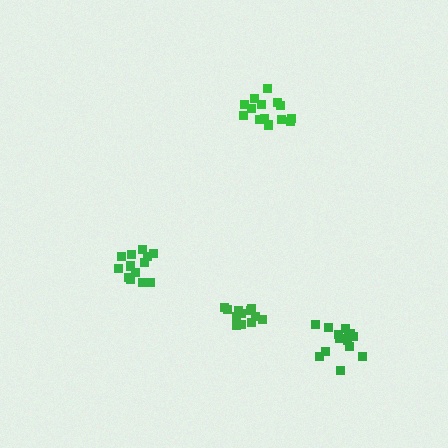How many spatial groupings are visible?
There are 4 spatial groupings.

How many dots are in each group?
Group 1: 13 dots, Group 2: 14 dots, Group 3: 15 dots, Group 4: 12 dots (54 total).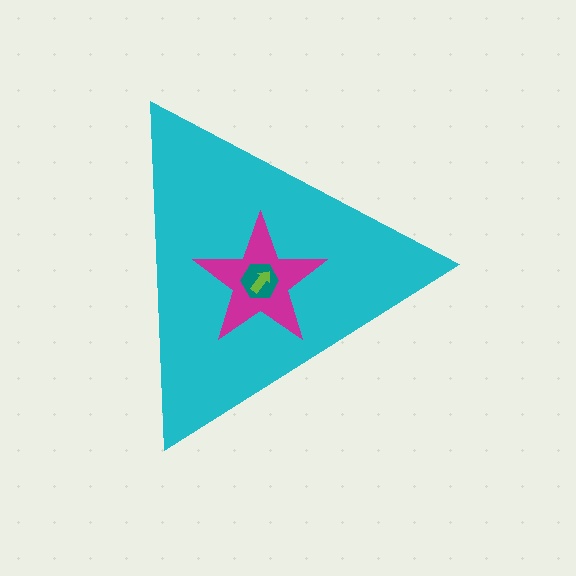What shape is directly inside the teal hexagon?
The lime arrow.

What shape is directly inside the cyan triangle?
The magenta star.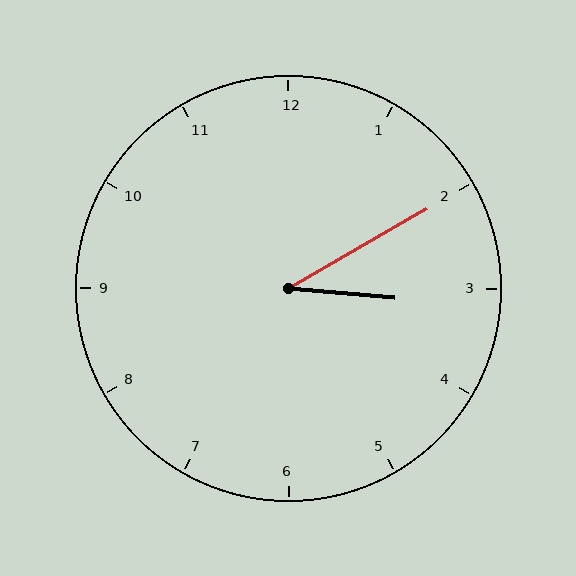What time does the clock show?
3:10.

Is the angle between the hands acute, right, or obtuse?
It is acute.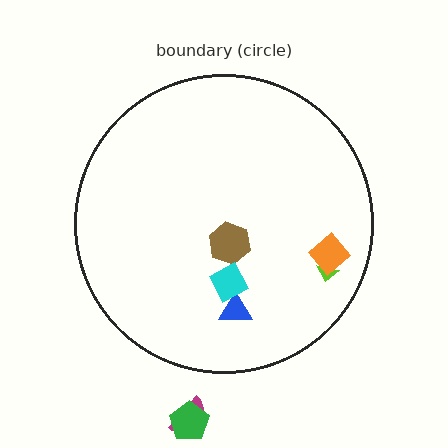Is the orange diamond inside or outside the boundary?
Inside.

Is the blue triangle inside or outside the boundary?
Inside.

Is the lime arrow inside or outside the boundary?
Inside.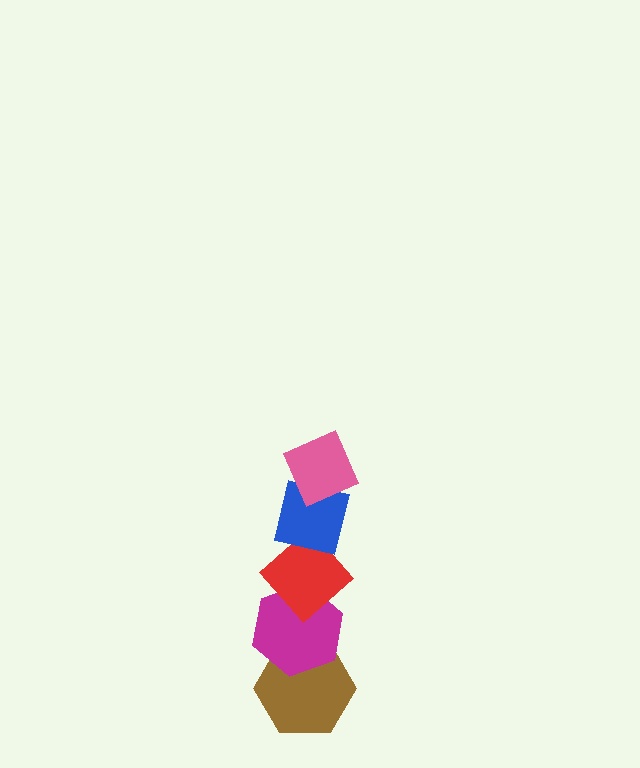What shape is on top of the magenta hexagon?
The red diamond is on top of the magenta hexagon.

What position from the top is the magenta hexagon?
The magenta hexagon is 4th from the top.